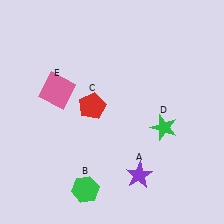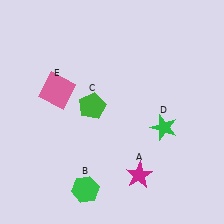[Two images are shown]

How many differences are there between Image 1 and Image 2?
There are 2 differences between the two images.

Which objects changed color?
A changed from purple to magenta. C changed from red to green.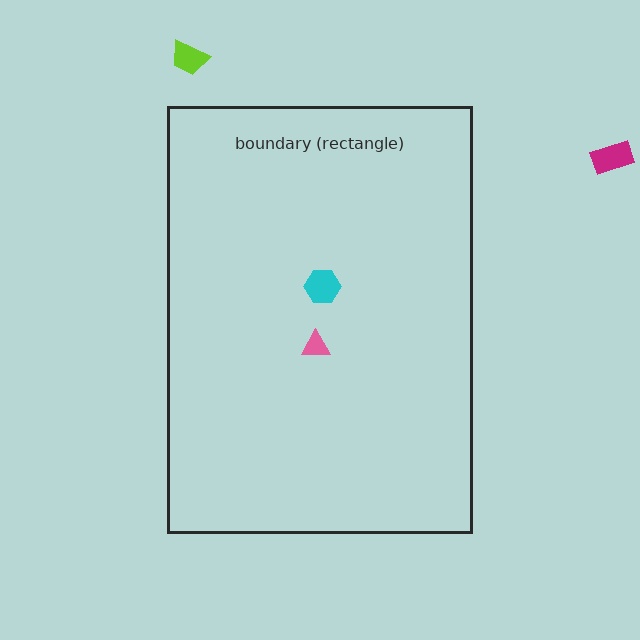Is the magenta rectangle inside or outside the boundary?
Outside.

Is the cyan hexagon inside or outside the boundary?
Inside.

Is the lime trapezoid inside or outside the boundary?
Outside.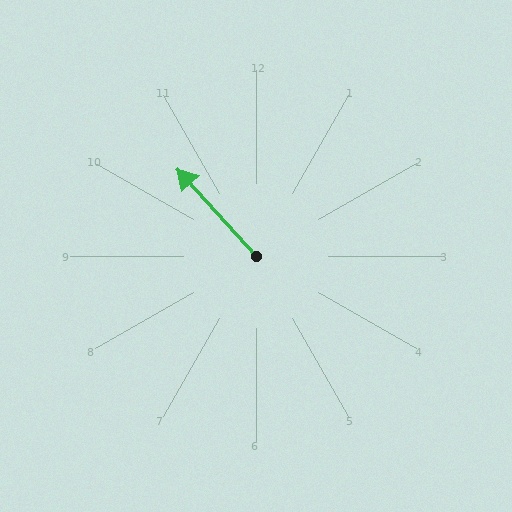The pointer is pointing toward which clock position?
Roughly 11 o'clock.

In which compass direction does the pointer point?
Northwest.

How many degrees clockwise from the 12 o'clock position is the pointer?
Approximately 318 degrees.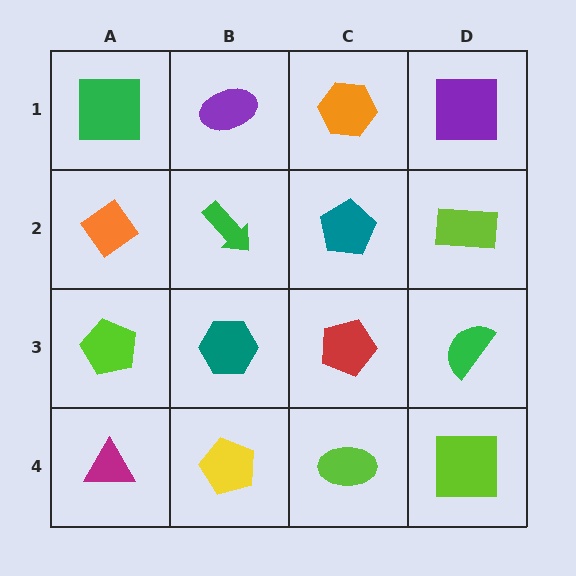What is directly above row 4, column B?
A teal hexagon.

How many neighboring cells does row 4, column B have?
3.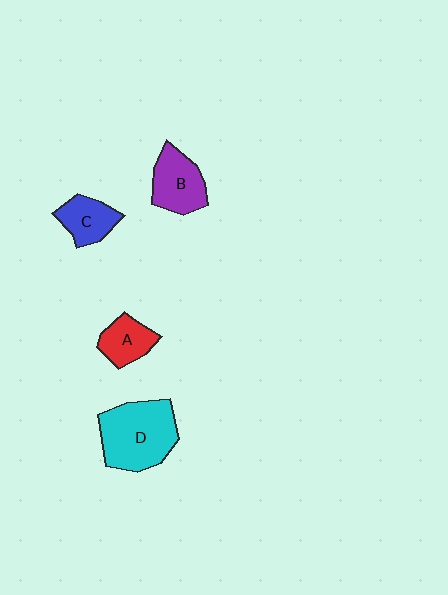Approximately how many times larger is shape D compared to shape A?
Approximately 2.2 times.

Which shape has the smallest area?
Shape A (red).